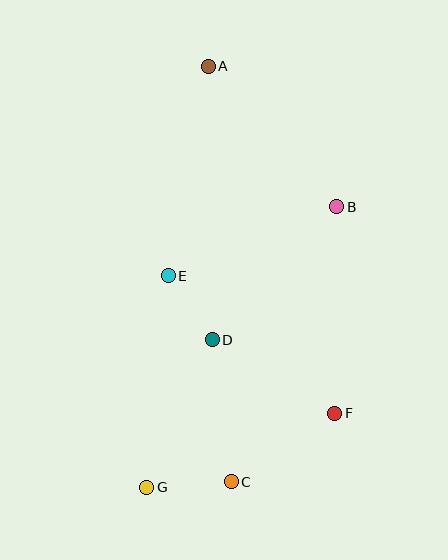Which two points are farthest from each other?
Points A and G are farthest from each other.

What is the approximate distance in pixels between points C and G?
The distance between C and G is approximately 84 pixels.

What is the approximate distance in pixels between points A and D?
The distance between A and D is approximately 274 pixels.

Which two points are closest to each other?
Points D and E are closest to each other.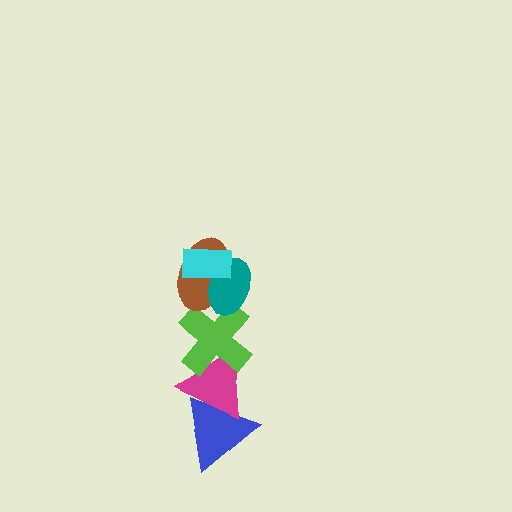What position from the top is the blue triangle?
The blue triangle is 6th from the top.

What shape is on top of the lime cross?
The brown ellipse is on top of the lime cross.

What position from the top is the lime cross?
The lime cross is 4th from the top.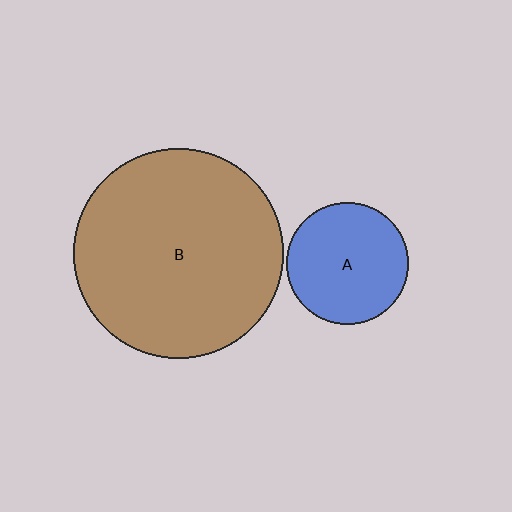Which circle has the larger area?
Circle B (brown).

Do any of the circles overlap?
No, none of the circles overlap.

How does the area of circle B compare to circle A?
Approximately 3.0 times.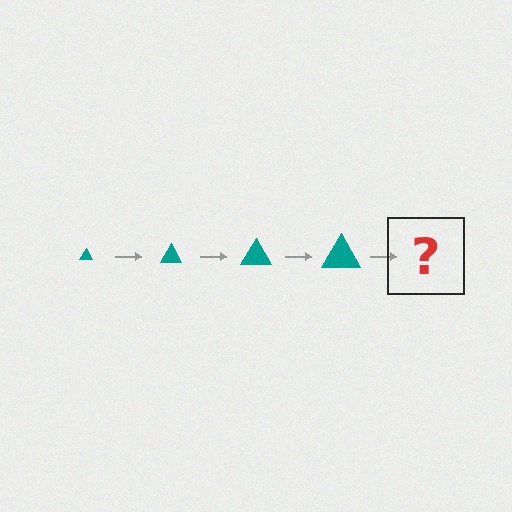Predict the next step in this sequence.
The next step is a teal triangle, larger than the previous one.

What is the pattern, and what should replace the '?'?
The pattern is that the triangle gets progressively larger each step. The '?' should be a teal triangle, larger than the previous one.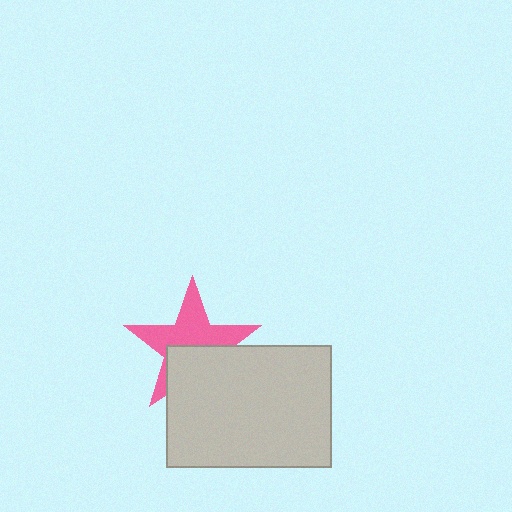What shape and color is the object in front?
The object in front is a light gray rectangle.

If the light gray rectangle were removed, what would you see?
You would see the complete pink star.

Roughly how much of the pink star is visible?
About half of it is visible (roughly 58%).